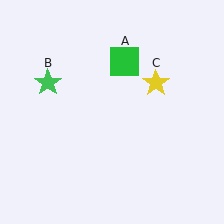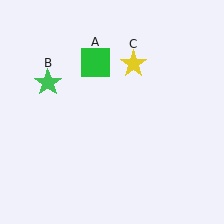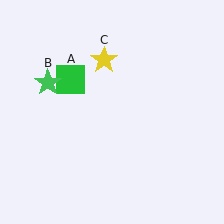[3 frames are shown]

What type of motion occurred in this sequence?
The green square (object A), yellow star (object C) rotated counterclockwise around the center of the scene.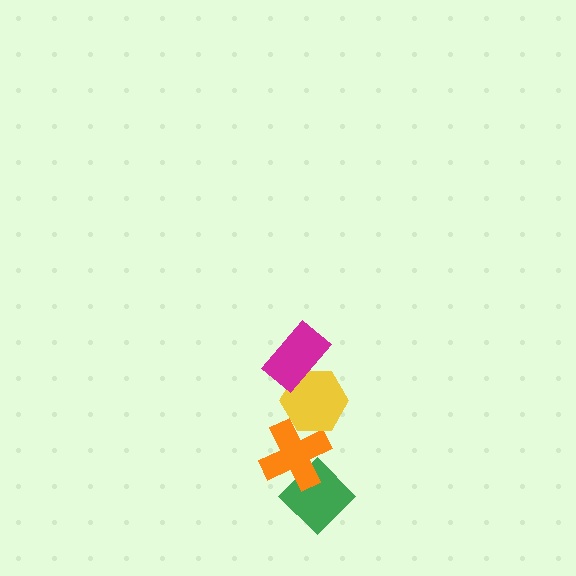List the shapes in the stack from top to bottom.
From top to bottom: the magenta rectangle, the yellow hexagon, the orange cross, the green diamond.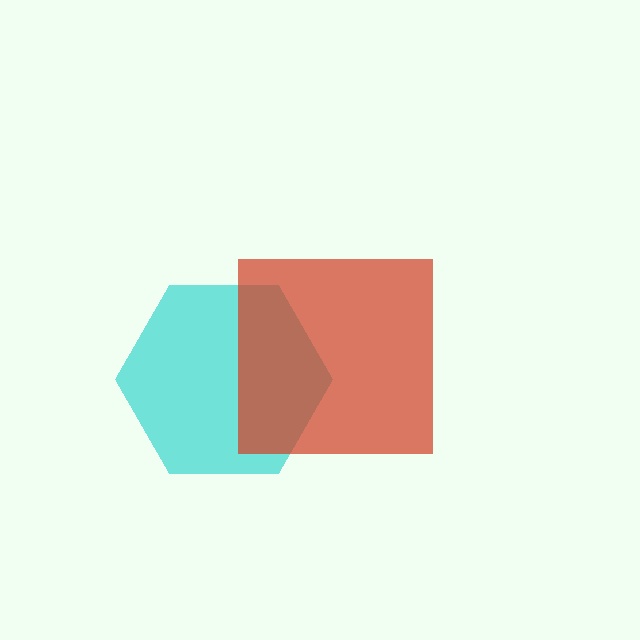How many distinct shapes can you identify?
There are 2 distinct shapes: a cyan hexagon, a red square.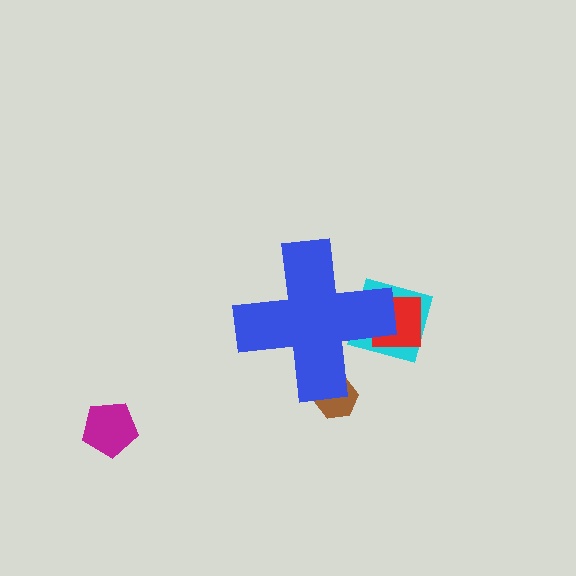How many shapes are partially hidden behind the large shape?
3 shapes are partially hidden.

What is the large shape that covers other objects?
A blue cross.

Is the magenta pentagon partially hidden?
No, the magenta pentagon is fully visible.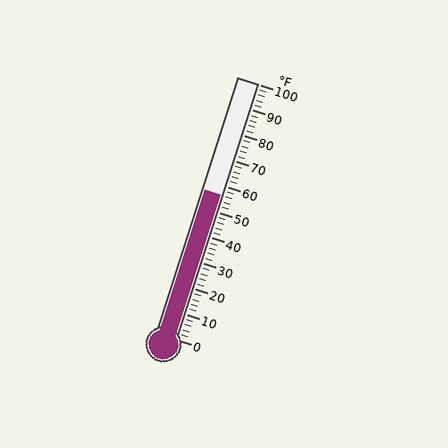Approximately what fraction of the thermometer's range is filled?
The thermometer is filled to approximately 55% of its range.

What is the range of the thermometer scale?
The thermometer scale ranges from 0°F to 100°F.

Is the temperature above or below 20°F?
The temperature is above 20°F.